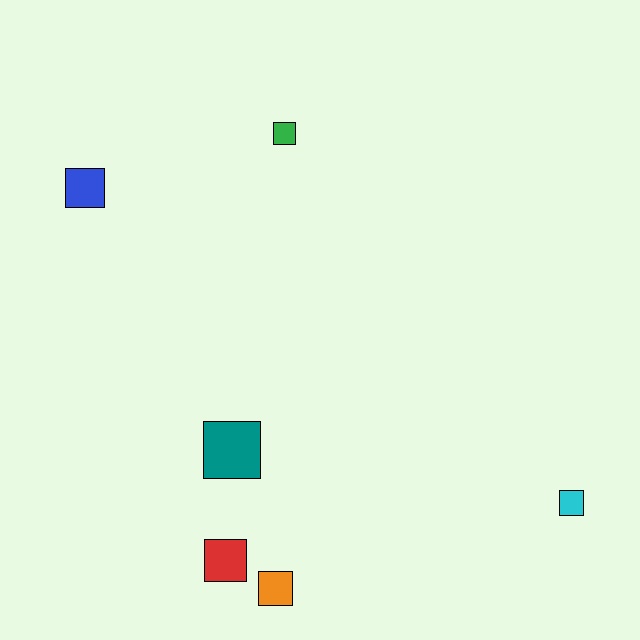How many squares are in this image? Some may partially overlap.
There are 6 squares.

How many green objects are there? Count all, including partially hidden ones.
There is 1 green object.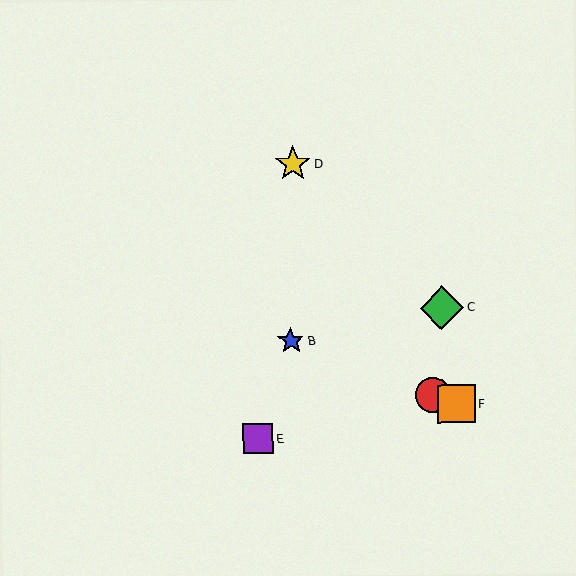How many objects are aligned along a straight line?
3 objects (A, B, F) are aligned along a straight line.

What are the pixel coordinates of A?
Object A is at (433, 395).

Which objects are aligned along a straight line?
Objects A, B, F are aligned along a straight line.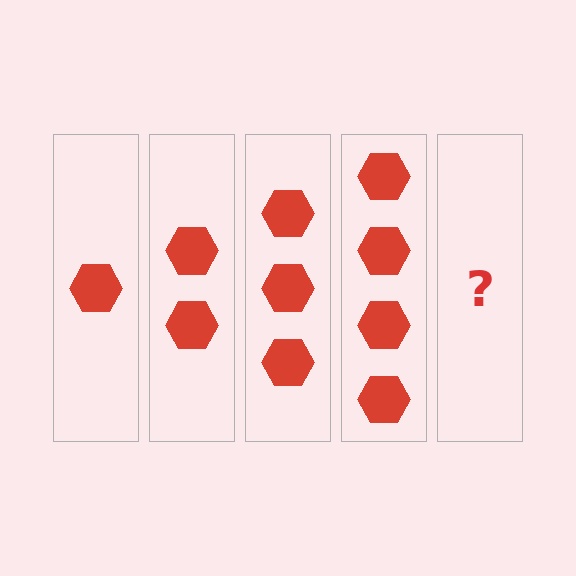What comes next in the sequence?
The next element should be 5 hexagons.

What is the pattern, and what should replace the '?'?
The pattern is that each step adds one more hexagon. The '?' should be 5 hexagons.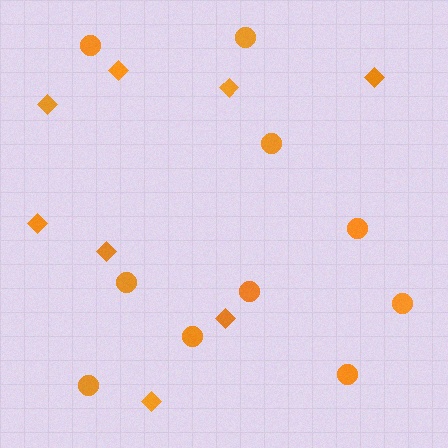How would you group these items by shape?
There are 2 groups: one group of circles (10) and one group of diamonds (8).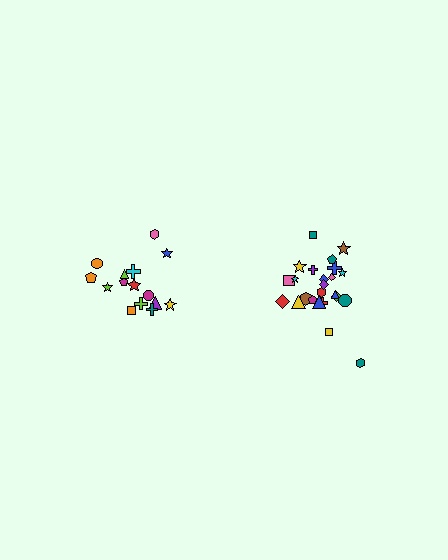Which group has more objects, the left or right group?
The right group.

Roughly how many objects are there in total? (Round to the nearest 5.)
Roughly 40 objects in total.